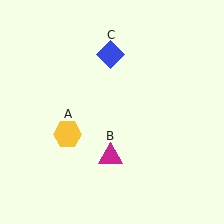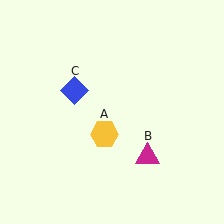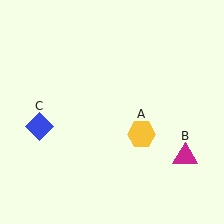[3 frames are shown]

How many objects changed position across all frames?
3 objects changed position: yellow hexagon (object A), magenta triangle (object B), blue diamond (object C).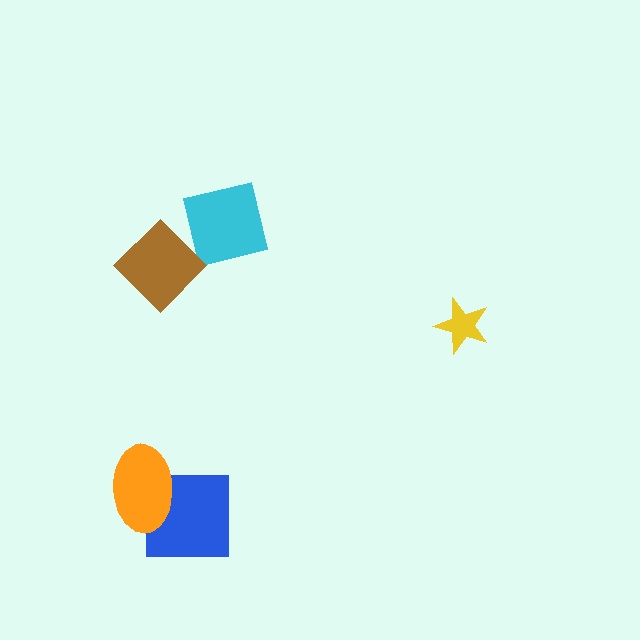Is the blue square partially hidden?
Yes, it is partially covered by another shape.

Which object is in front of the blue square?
The orange ellipse is in front of the blue square.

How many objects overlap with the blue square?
1 object overlaps with the blue square.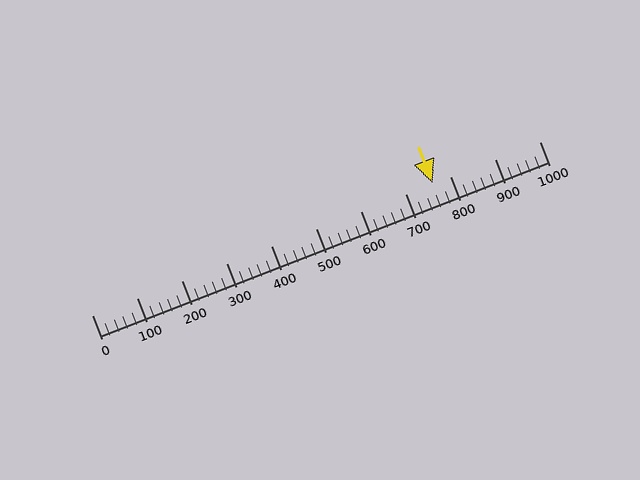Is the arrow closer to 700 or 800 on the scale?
The arrow is closer to 800.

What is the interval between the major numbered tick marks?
The major tick marks are spaced 100 units apart.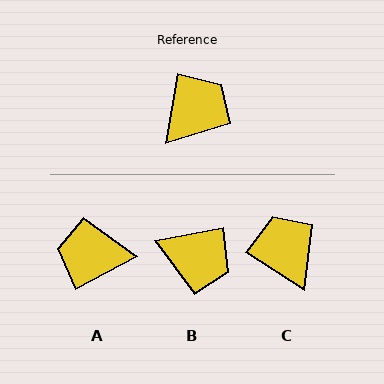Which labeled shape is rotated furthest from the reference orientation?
A, about 127 degrees away.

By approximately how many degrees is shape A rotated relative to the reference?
Approximately 127 degrees counter-clockwise.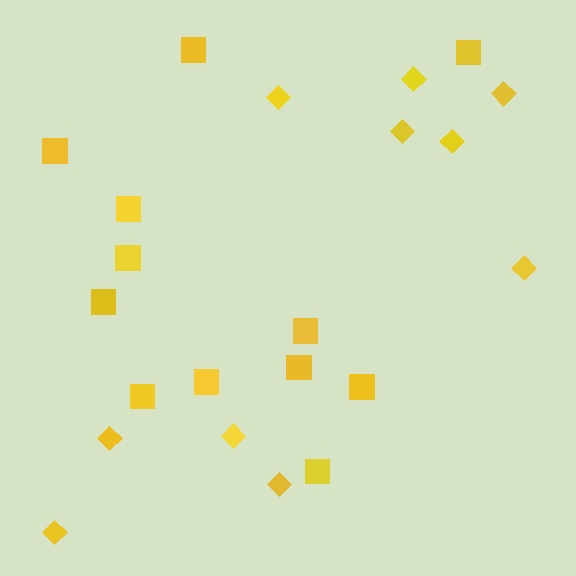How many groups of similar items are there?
There are 2 groups: one group of squares (12) and one group of diamonds (10).